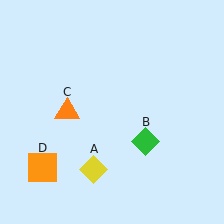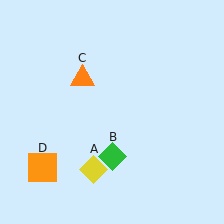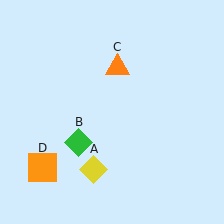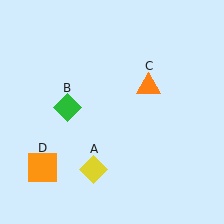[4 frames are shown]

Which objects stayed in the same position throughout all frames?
Yellow diamond (object A) and orange square (object D) remained stationary.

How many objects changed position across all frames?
2 objects changed position: green diamond (object B), orange triangle (object C).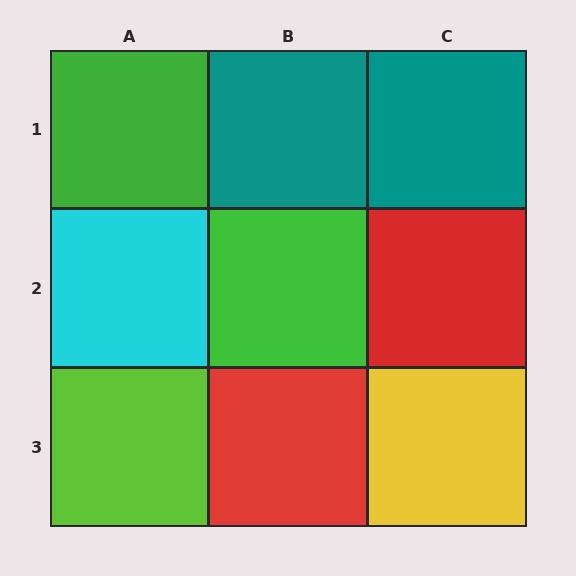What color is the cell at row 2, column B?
Green.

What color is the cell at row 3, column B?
Red.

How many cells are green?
2 cells are green.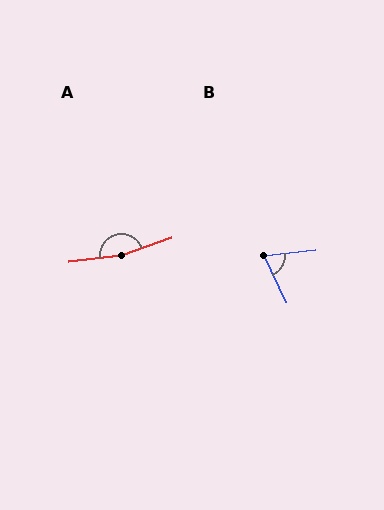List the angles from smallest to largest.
B (71°), A (167°).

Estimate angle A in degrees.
Approximately 167 degrees.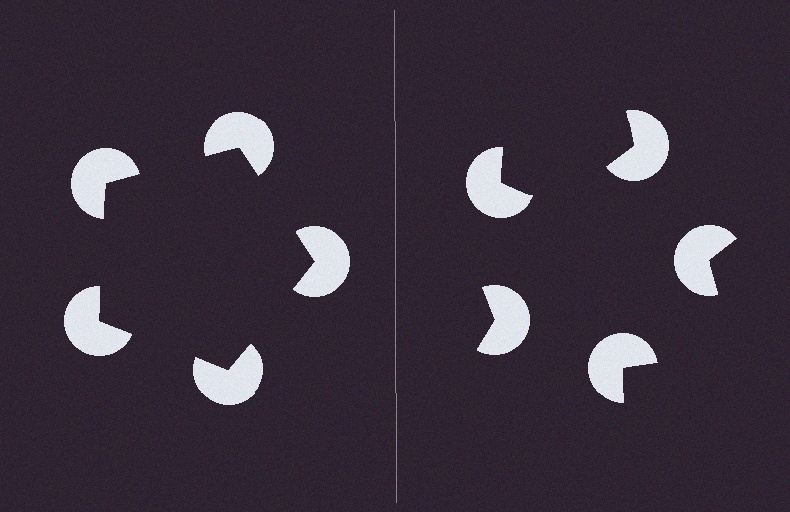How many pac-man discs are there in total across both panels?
10 — 5 on each side.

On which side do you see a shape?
An illusory pentagon appears on the left side. On the right side the wedge cuts are rotated, so no coherent shape forms.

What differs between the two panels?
The pac-man discs are positioned identically on both sides; only the wedge orientations differ. On the left they align to a pentagon; on the right they are misaligned.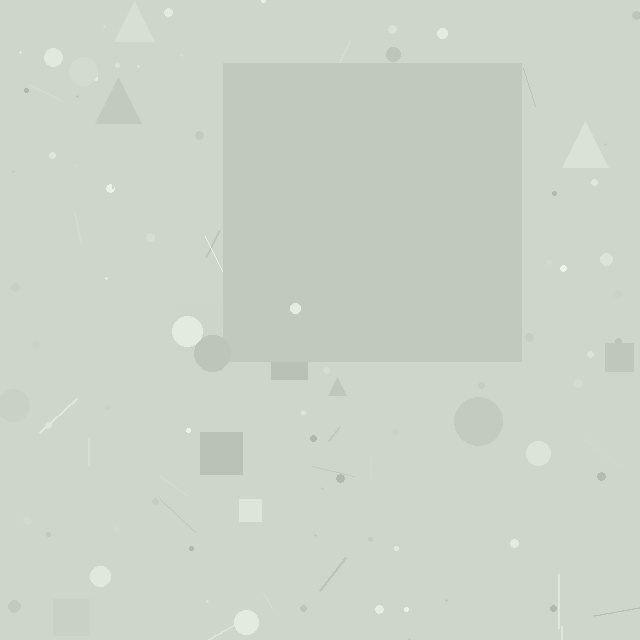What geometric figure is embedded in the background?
A square is embedded in the background.